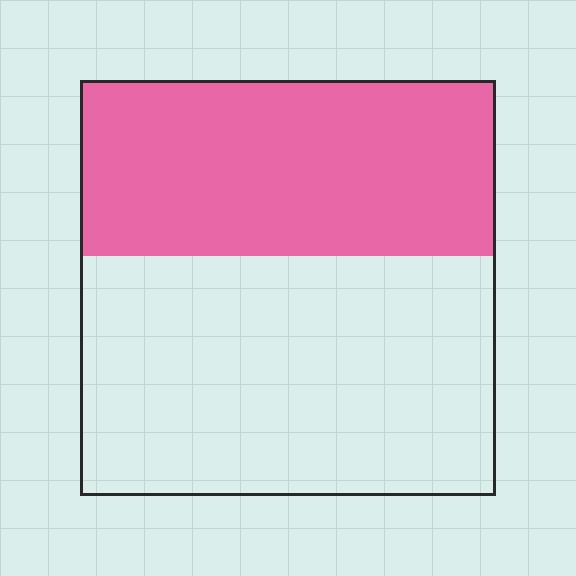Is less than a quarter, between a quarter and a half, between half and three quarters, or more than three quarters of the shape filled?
Between a quarter and a half.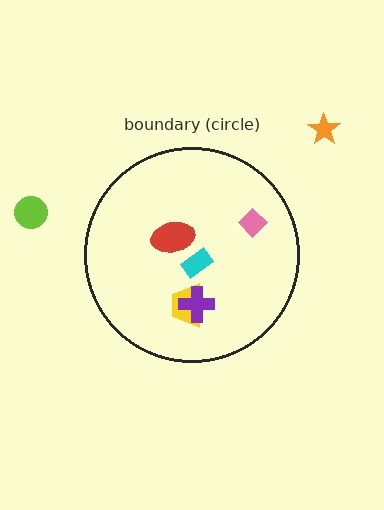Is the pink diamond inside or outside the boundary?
Inside.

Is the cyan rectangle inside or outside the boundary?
Inside.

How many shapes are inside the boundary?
5 inside, 2 outside.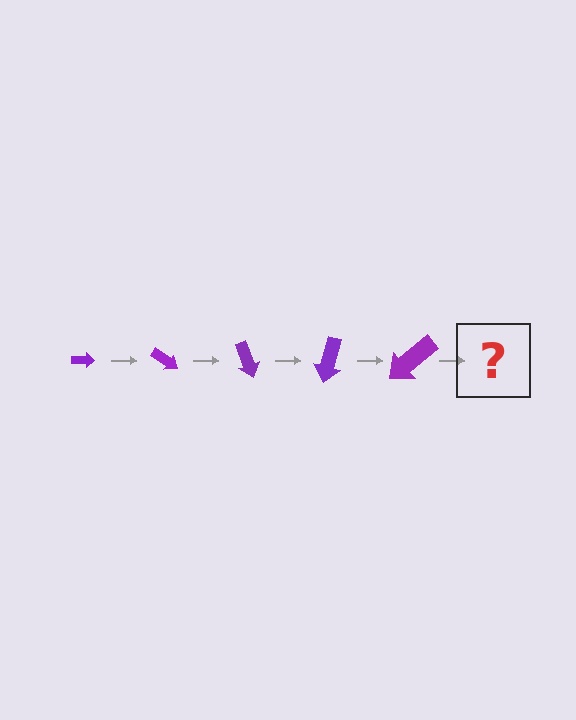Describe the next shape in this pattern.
It should be an arrow, larger than the previous one and rotated 175 degrees from the start.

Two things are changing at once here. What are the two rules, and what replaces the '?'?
The two rules are that the arrow grows larger each step and it rotates 35 degrees each step. The '?' should be an arrow, larger than the previous one and rotated 175 degrees from the start.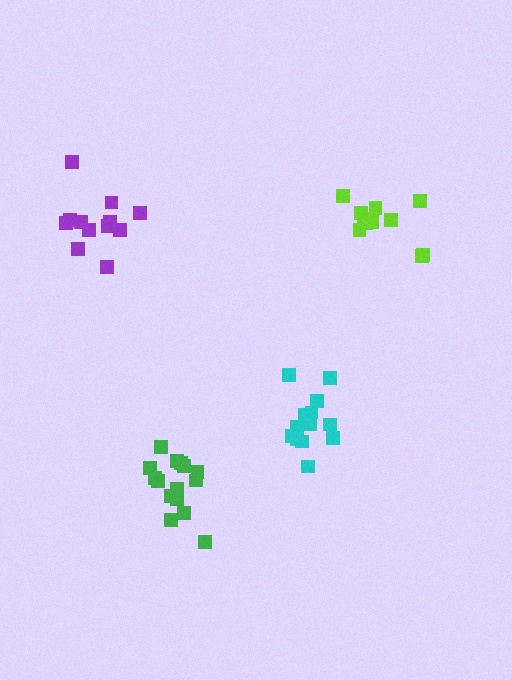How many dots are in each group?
Group 1: 11 dots, Group 2: 15 dots, Group 3: 13 dots, Group 4: 12 dots (51 total).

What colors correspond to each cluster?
The clusters are colored: lime, green, cyan, purple.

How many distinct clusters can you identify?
There are 4 distinct clusters.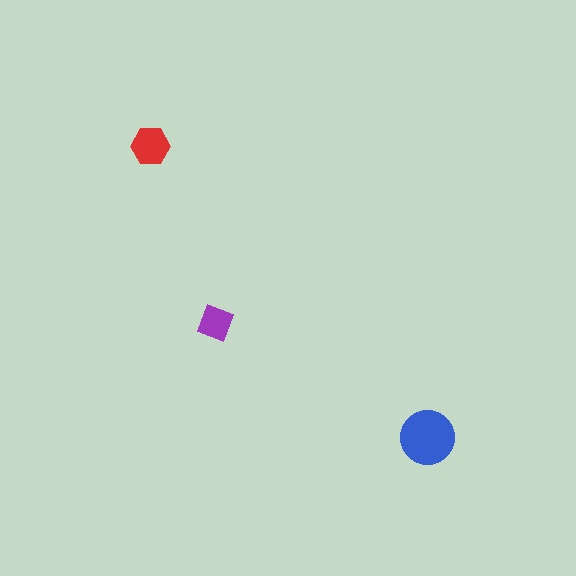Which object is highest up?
The red hexagon is topmost.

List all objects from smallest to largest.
The purple square, the red hexagon, the blue circle.